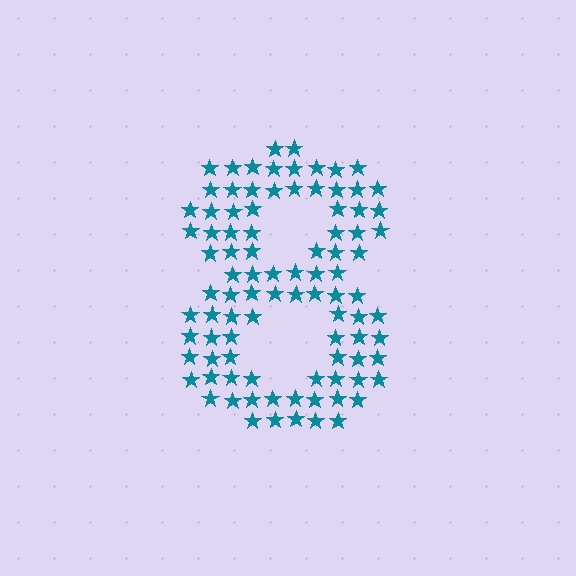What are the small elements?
The small elements are stars.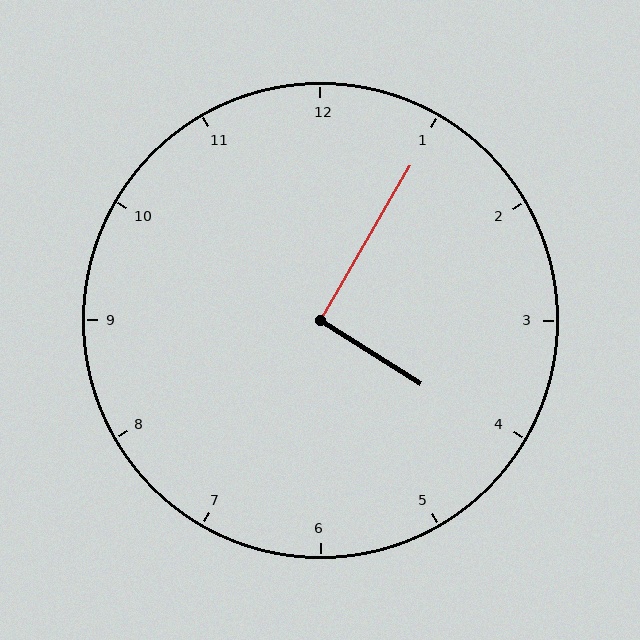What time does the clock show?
4:05.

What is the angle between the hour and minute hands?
Approximately 92 degrees.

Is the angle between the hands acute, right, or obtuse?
It is right.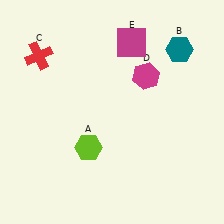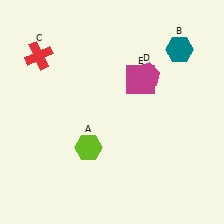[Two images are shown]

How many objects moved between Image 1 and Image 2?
1 object moved between the two images.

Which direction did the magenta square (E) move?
The magenta square (E) moved down.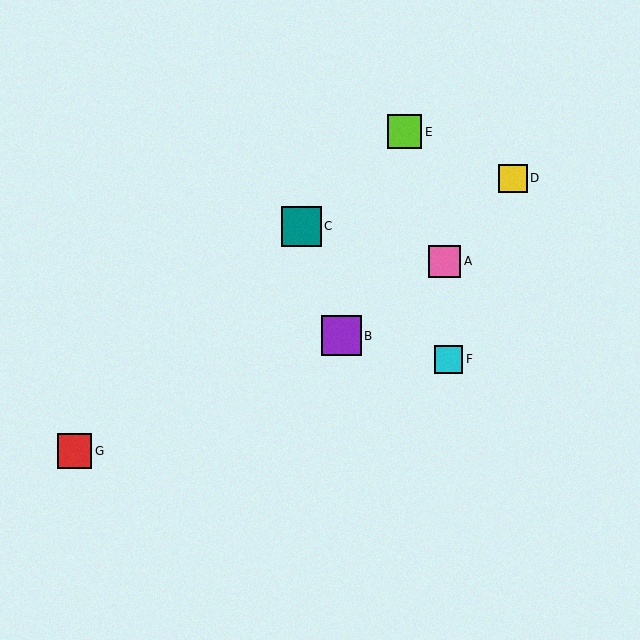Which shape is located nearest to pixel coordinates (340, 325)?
The purple square (labeled B) at (341, 336) is nearest to that location.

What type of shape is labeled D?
Shape D is a yellow square.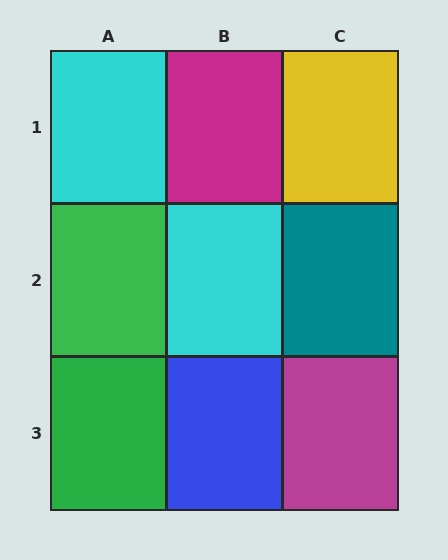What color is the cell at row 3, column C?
Magenta.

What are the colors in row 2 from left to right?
Green, cyan, teal.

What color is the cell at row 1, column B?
Magenta.